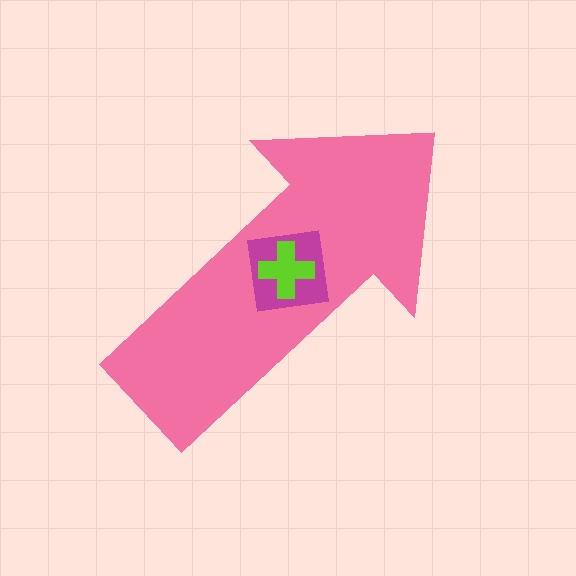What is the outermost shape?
The pink arrow.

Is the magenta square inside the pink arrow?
Yes.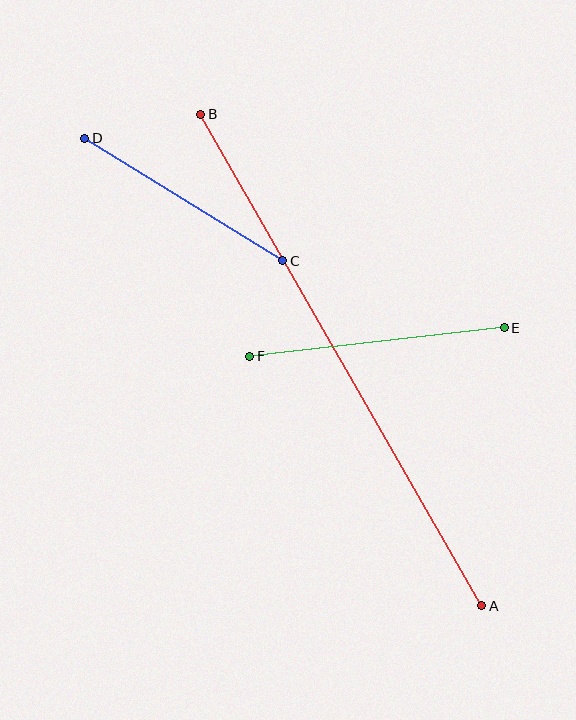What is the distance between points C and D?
The distance is approximately 233 pixels.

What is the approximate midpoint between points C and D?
The midpoint is at approximately (184, 200) pixels.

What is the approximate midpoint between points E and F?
The midpoint is at approximately (377, 342) pixels.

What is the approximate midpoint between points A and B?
The midpoint is at approximately (341, 360) pixels.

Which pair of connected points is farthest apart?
Points A and B are farthest apart.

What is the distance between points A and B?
The distance is approximately 566 pixels.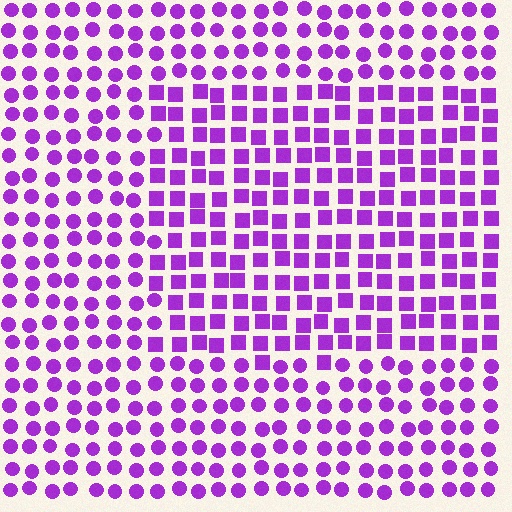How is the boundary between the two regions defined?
The boundary is defined by a change in element shape: squares inside vs. circles outside. All elements share the same color and spacing.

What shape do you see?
I see a rectangle.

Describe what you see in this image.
The image is filled with small purple elements arranged in a uniform grid. A rectangle-shaped region contains squares, while the surrounding area contains circles. The boundary is defined purely by the change in element shape.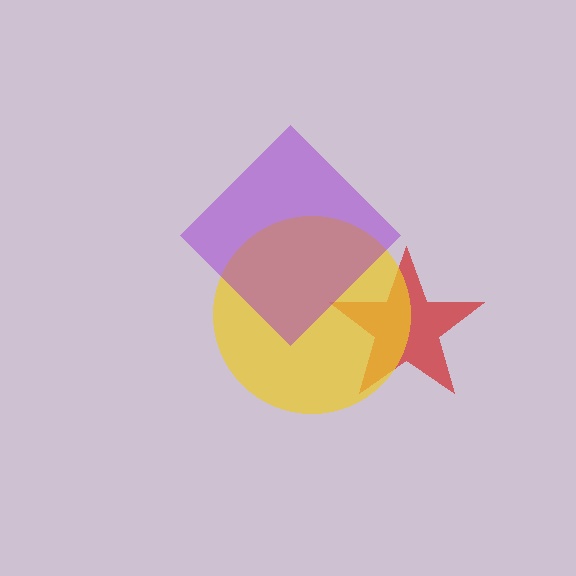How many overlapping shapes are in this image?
There are 3 overlapping shapes in the image.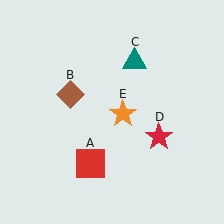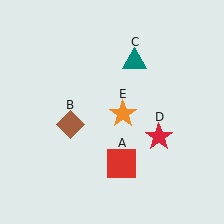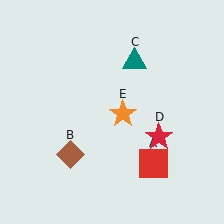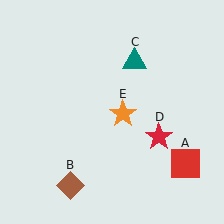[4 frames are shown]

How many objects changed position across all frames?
2 objects changed position: red square (object A), brown diamond (object B).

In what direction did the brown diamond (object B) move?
The brown diamond (object B) moved down.